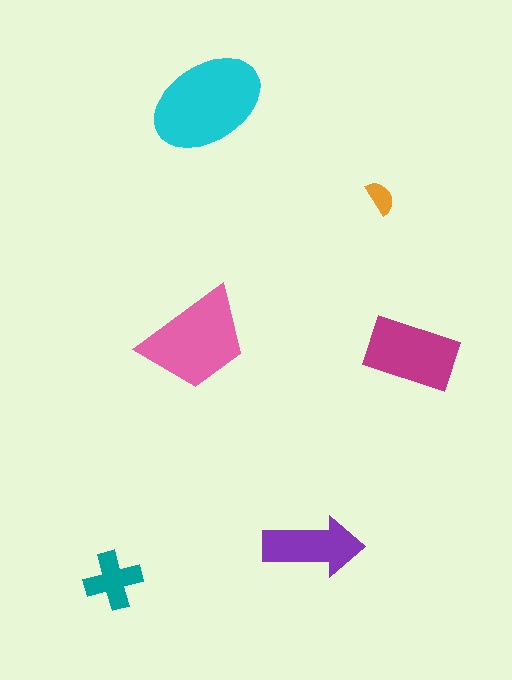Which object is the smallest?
The orange semicircle.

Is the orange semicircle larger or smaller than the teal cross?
Smaller.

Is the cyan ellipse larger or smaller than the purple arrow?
Larger.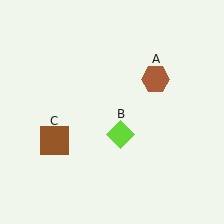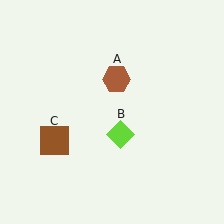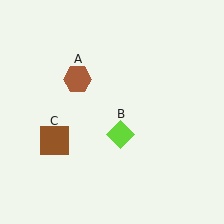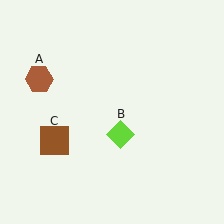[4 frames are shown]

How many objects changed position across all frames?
1 object changed position: brown hexagon (object A).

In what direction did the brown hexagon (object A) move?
The brown hexagon (object A) moved left.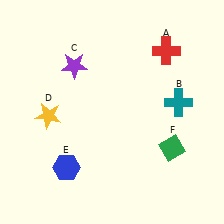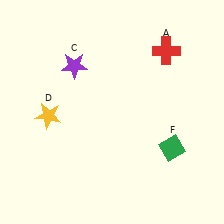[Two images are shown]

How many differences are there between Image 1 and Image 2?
There are 2 differences between the two images.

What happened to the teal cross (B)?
The teal cross (B) was removed in Image 2. It was in the top-right area of Image 1.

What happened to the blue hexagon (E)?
The blue hexagon (E) was removed in Image 2. It was in the bottom-left area of Image 1.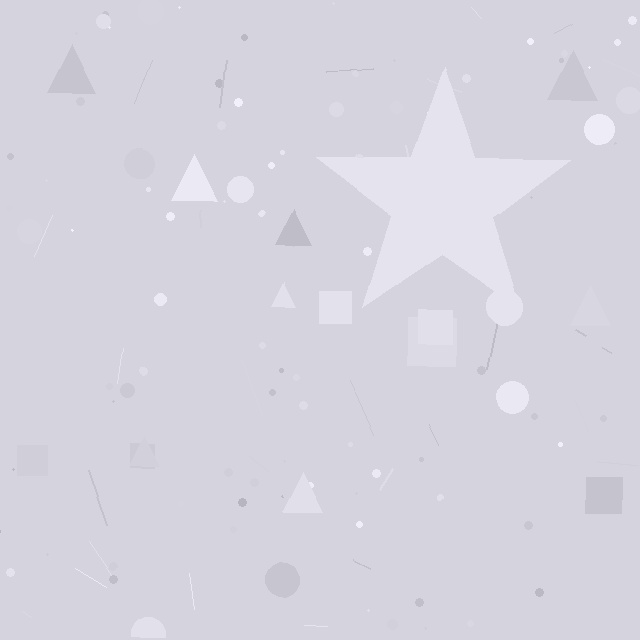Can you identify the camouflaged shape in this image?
The camouflaged shape is a star.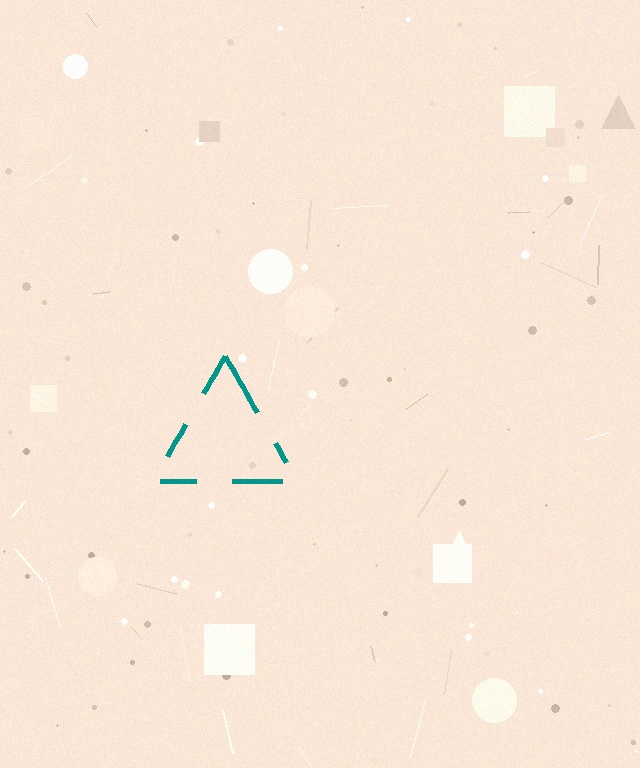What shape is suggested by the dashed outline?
The dashed outline suggests a triangle.